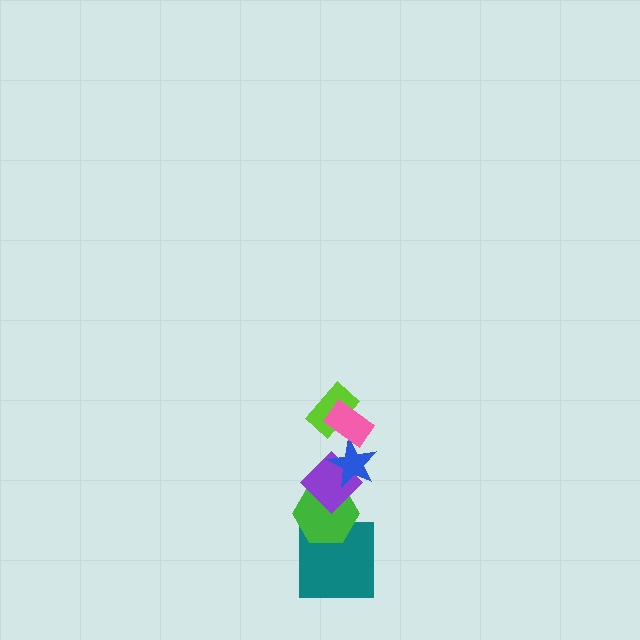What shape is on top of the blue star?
The lime rectangle is on top of the blue star.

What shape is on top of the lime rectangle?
The pink rectangle is on top of the lime rectangle.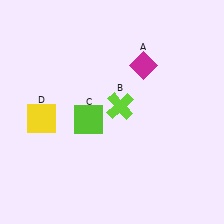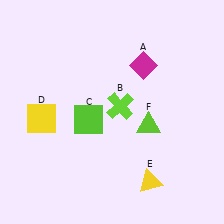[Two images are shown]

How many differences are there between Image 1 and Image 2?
There are 2 differences between the two images.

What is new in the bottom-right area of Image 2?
A yellow triangle (E) was added in the bottom-right area of Image 2.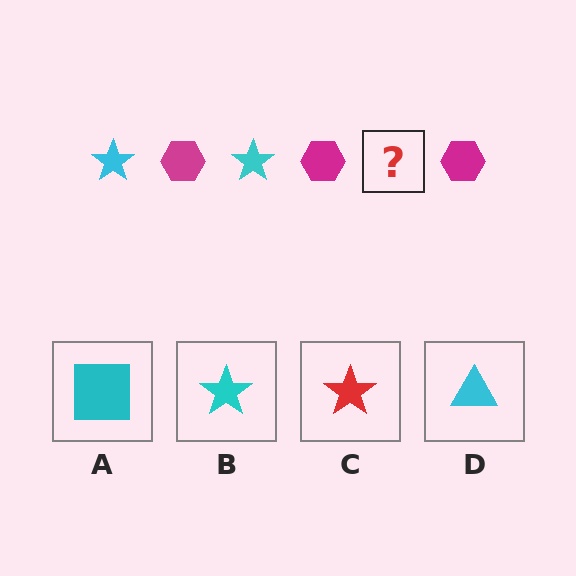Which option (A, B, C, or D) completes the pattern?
B.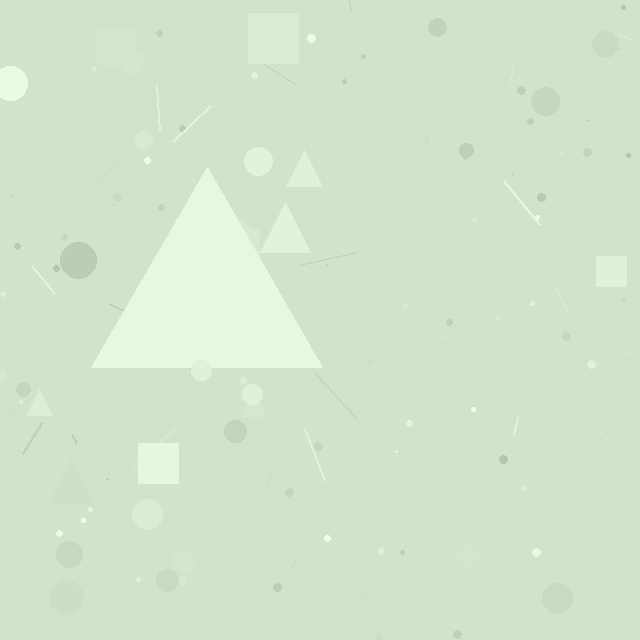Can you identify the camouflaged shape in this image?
The camouflaged shape is a triangle.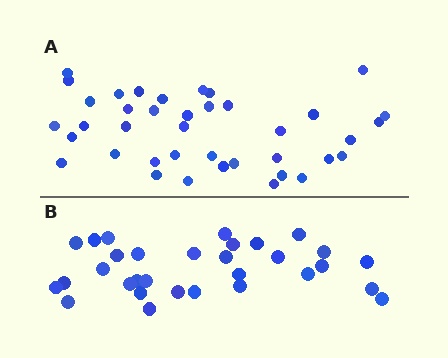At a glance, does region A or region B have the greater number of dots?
Region A (the top region) has more dots.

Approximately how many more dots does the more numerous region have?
Region A has roughly 8 or so more dots than region B.